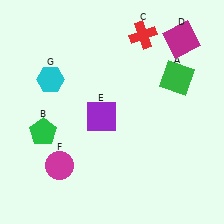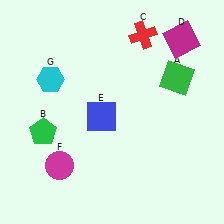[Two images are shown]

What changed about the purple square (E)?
In Image 1, E is purple. In Image 2, it changed to blue.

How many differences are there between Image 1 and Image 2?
There is 1 difference between the two images.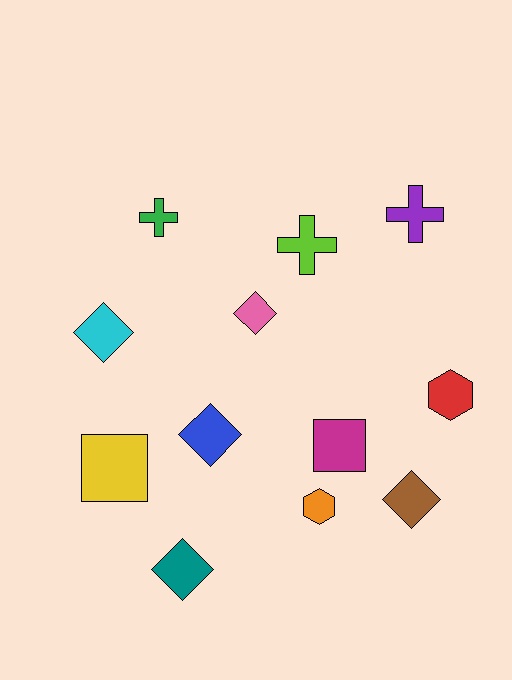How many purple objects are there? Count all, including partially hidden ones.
There is 1 purple object.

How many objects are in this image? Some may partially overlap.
There are 12 objects.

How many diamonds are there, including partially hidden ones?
There are 5 diamonds.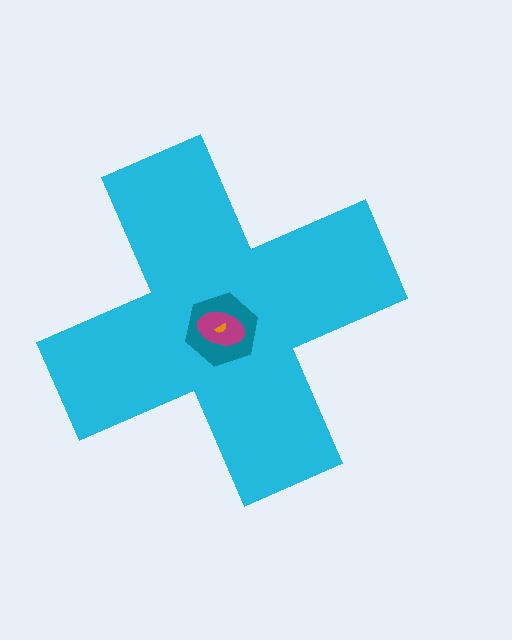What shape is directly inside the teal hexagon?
The magenta ellipse.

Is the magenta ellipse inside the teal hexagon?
Yes.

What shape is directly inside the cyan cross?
The teal hexagon.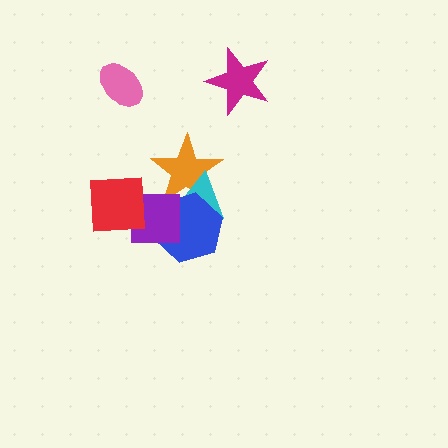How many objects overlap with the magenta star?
0 objects overlap with the magenta star.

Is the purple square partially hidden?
Yes, it is partially covered by another shape.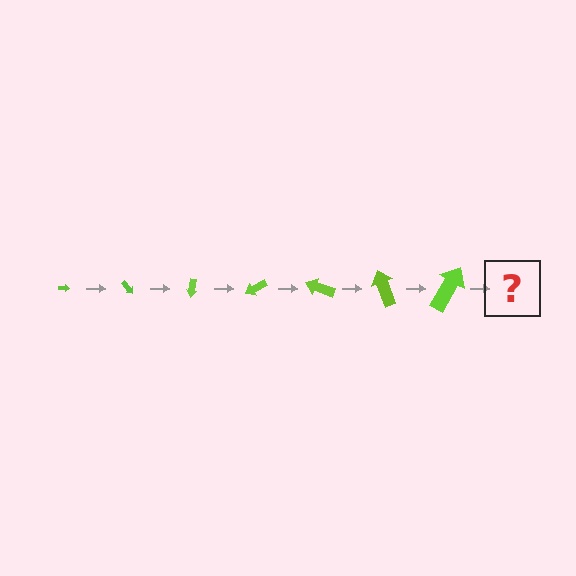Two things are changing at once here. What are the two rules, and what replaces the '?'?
The two rules are that the arrow grows larger each step and it rotates 50 degrees each step. The '?' should be an arrow, larger than the previous one and rotated 350 degrees from the start.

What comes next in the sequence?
The next element should be an arrow, larger than the previous one and rotated 350 degrees from the start.